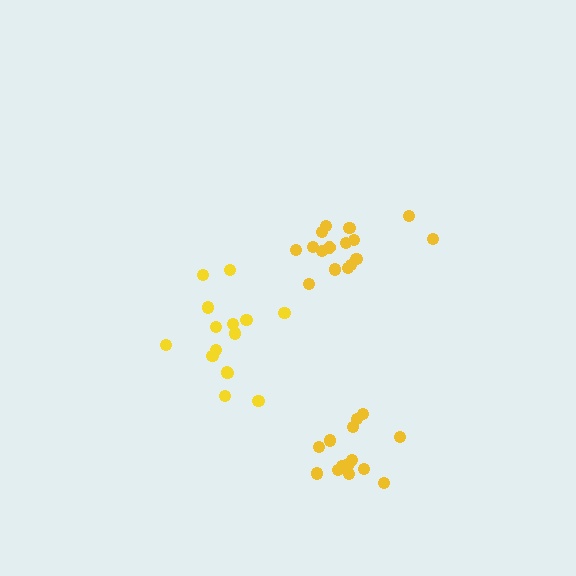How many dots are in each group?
Group 1: 16 dots, Group 2: 14 dots, Group 3: 15 dots (45 total).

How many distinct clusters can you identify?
There are 3 distinct clusters.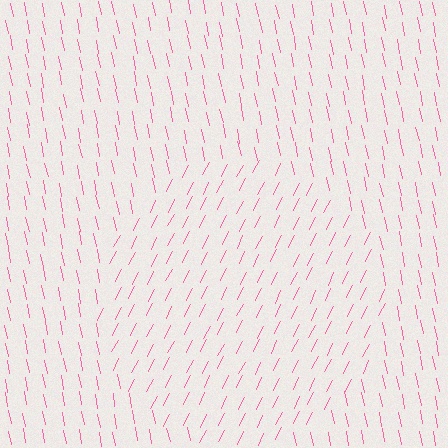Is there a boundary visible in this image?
Yes, there is a texture boundary formed by a change in line orientation.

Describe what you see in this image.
The image is filled with small pink line segments. A circle region in the image has lines oriented differently from the surrounding lines, creating a visible texture boundary.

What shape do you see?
I see a circle.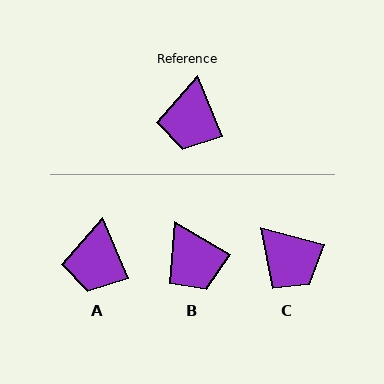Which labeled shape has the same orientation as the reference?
A.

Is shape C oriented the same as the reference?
No, it is off by about 52 degrees.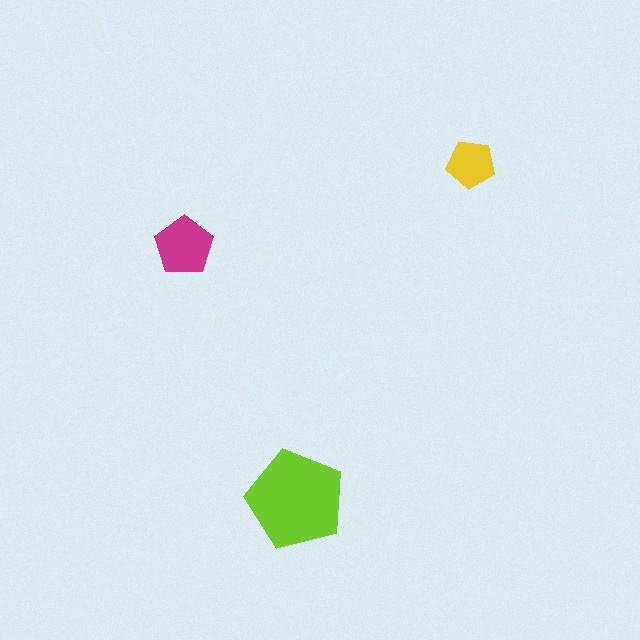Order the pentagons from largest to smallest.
the lime one, the magenta one, the yellow one.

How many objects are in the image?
There are 3 objects in the image.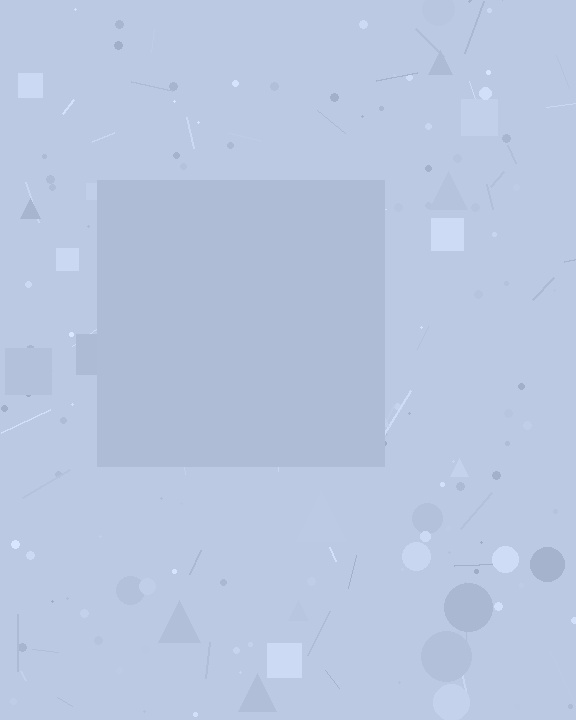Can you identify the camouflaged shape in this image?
The camouflaged shape is a square.